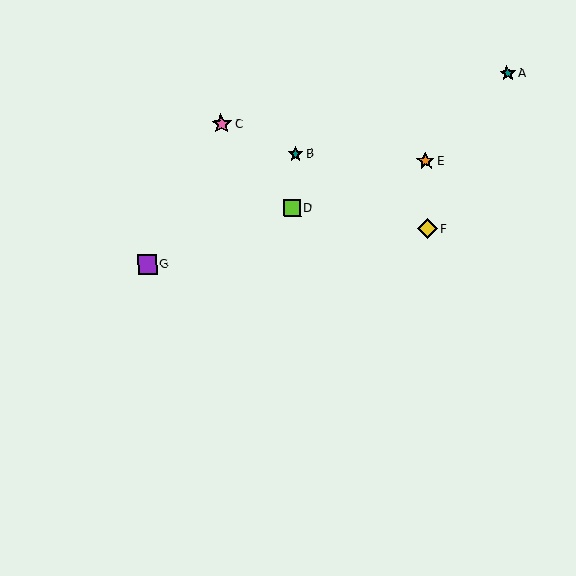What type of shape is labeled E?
Shape E is an orange star.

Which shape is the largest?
The pink star (labeled C) is the largest.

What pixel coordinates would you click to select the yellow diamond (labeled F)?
Click at (427, 229) to select the yellow diamond F.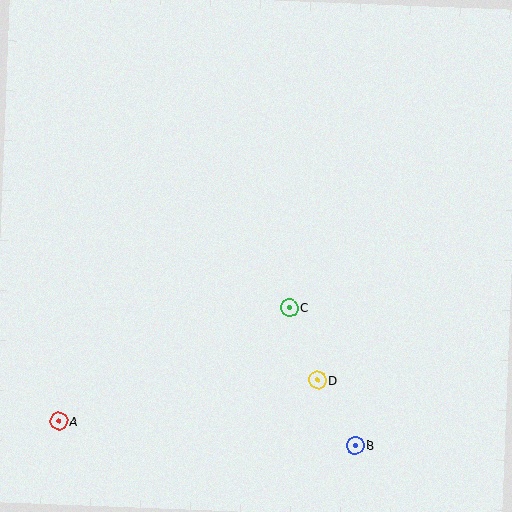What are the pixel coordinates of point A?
Point A is at (59, 421).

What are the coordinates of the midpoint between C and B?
The midpoint between C and B is at (322, 376).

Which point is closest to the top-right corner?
Point C is closest to the top-right corner.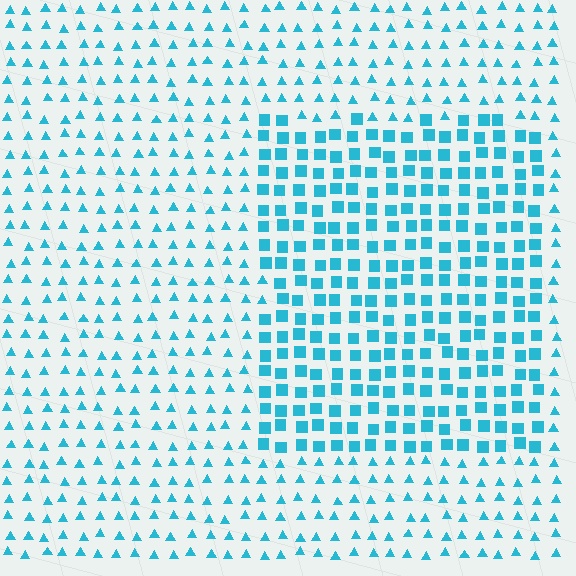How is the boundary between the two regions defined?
The boundary is defined by a change in element shape: squares inside vs. triangles outside. All elements share the same color and spacing.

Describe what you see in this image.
The image is filled with small cyan elements arranged in a uniform grid. A rectangle-shaped region contains squares, while the surrounding area contains triangles. The boundary is defined purely by the change in element shape.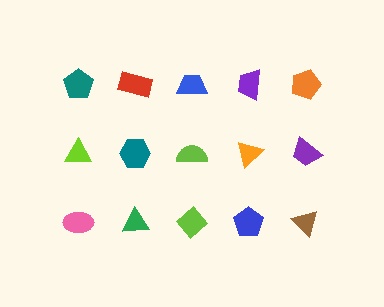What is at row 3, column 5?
A brown triangle.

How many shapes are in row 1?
5 shapes.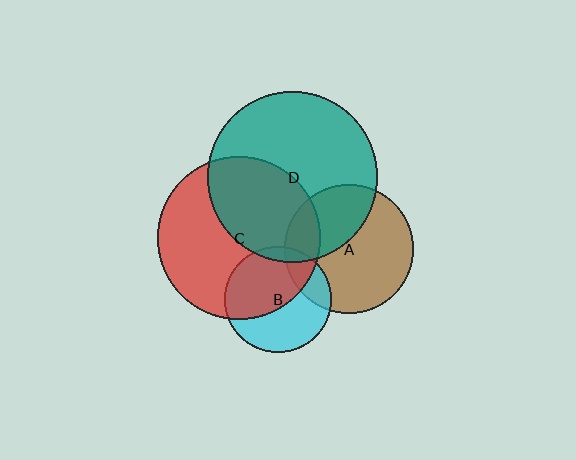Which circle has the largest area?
Circle D (teal).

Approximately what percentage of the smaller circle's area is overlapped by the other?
Approximately 15%.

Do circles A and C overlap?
Yes.